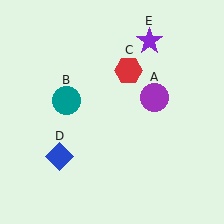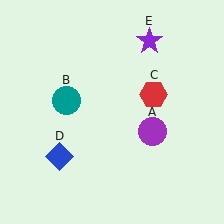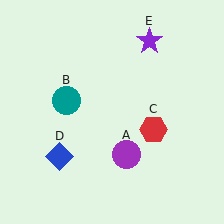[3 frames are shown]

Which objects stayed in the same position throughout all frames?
Teal circle (object B) and blue diamond (object D) and purple star (object E) remained stationary.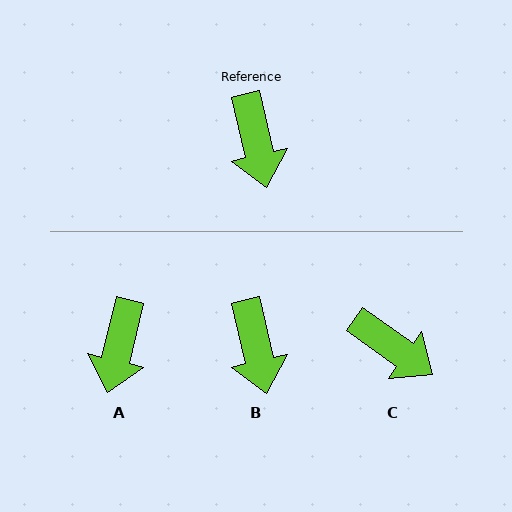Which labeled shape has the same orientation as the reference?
B.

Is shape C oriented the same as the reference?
No, it is off by about 42 degrees.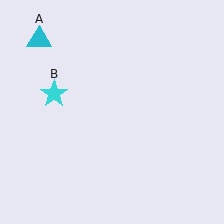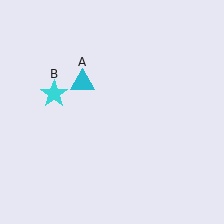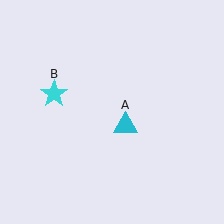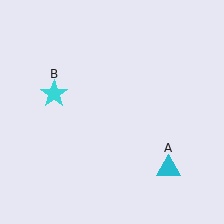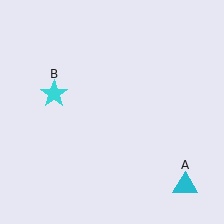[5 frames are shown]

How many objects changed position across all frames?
1 object changed position: cyan triangle (object A).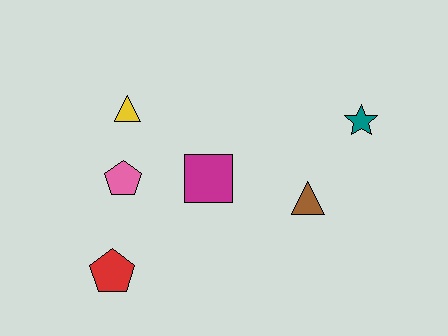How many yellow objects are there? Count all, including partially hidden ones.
There is 1 yellow object.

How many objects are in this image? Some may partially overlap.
There are 6 objects.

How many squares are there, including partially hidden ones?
There is 1 square.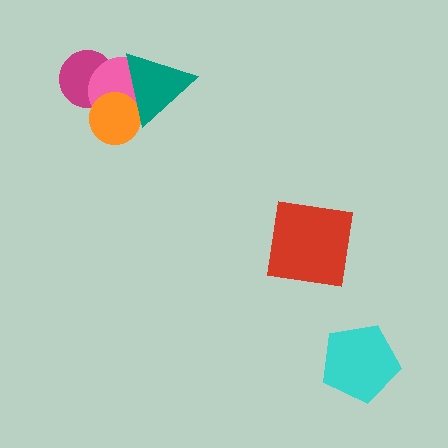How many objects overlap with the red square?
0 objects overlap with the red square.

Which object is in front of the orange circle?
The teal triangle is in front of the orange circle.